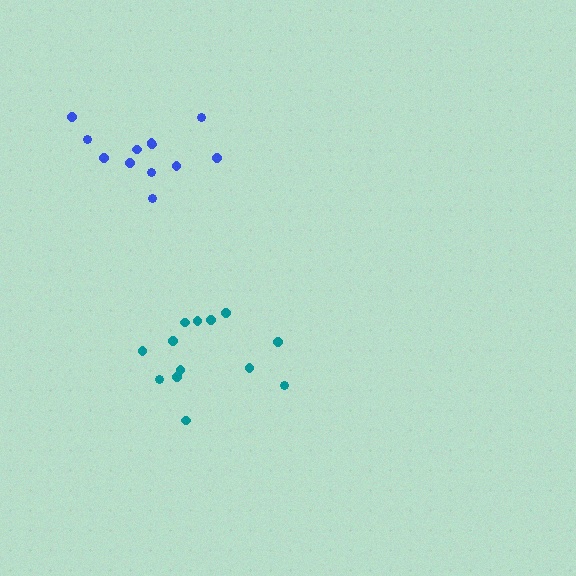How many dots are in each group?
Group 1: 13 dots, Group 2: 12 dots (25 total).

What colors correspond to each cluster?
The clusters are colored: teal, blue.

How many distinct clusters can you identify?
There are 2 distinct clusters.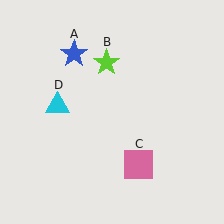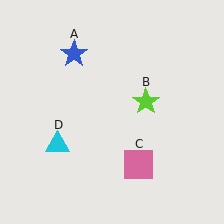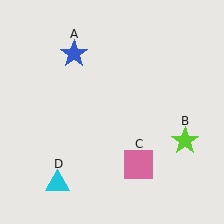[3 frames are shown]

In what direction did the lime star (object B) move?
The lime star (object B) moved down and to the right.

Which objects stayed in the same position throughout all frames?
Blue star (object A) and pink square (object C) remained stationary.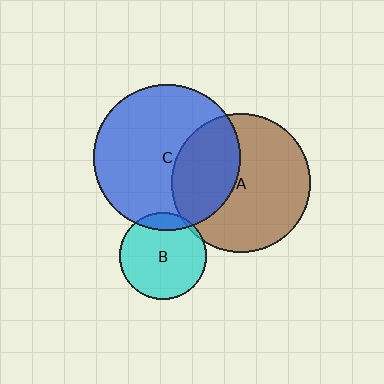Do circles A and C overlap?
Yes.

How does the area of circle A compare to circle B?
Approximately 2.5 times.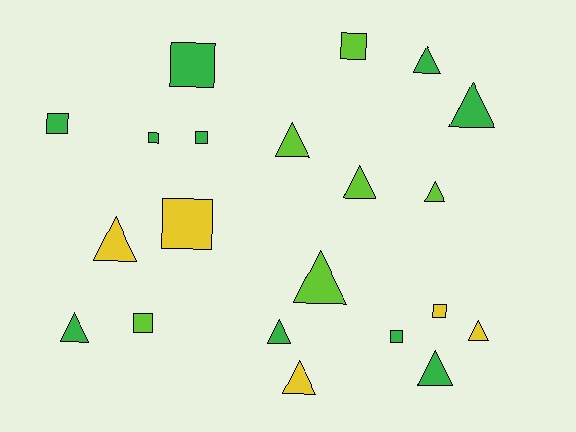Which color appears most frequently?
Green, with 10 objects.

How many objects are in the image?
There are 21 objects.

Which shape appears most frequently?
Triangle, with 12 objects.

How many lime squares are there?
There are 2 lime squares.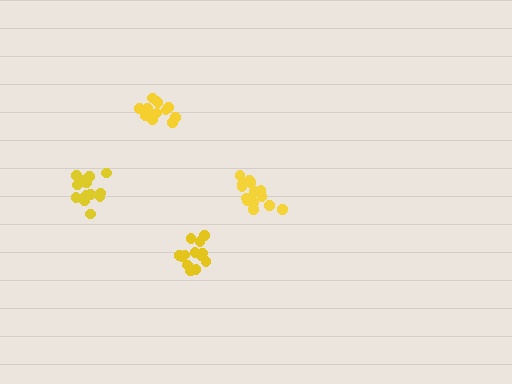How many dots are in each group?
Group 1: 16 dots, Group 2: 13 dots, Group 3: 15 dots, Group 4: 13 dots (57 total).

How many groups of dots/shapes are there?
There are 4 groups.